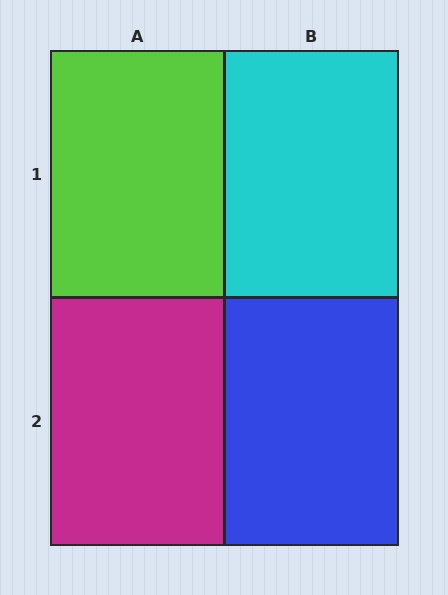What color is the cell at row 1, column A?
Lime.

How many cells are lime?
1 cell is lime.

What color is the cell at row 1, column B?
Cyan.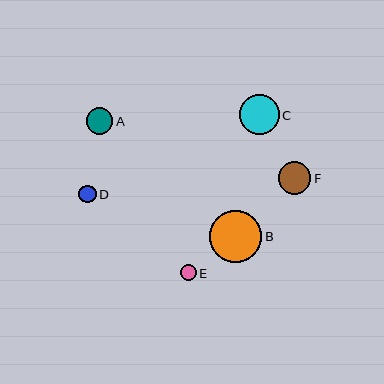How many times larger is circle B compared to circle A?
Circle B is approximately 2.0 times the size of circle A.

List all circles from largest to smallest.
From largest to smallest: B, C, F, A, D, E.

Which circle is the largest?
Circle B is the largest with a size of approximately 52 pixels.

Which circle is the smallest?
Circle E is the smallest with a size of approximately 16 pixels.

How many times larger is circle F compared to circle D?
Circle F is approximately 1.9 times the size of circle D.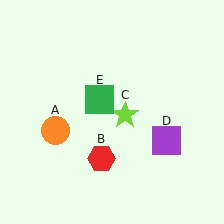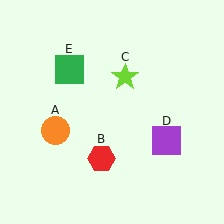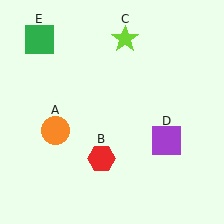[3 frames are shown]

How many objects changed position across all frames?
2 objects changed position: lime star (object C), green square (object E).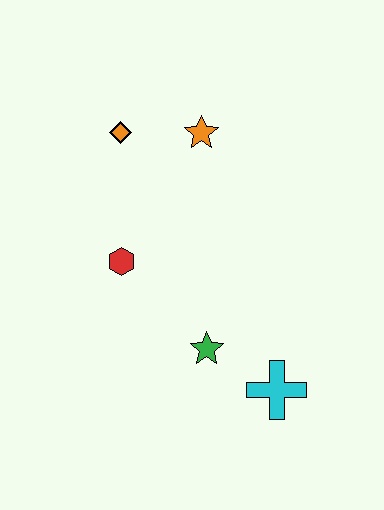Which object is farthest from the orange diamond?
The cyan cross is farthest from the orange diamond.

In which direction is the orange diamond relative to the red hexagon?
The orange diamond is above the red hexagon.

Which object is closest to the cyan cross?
The green star is closest to the cyan cross.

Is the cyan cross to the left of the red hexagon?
No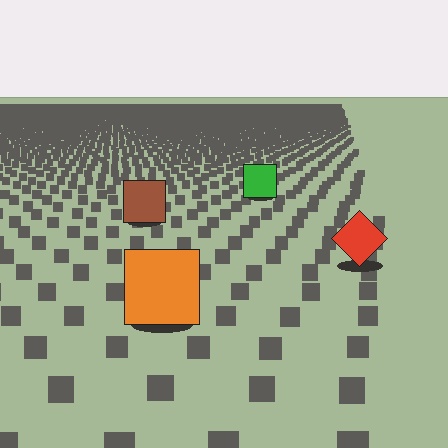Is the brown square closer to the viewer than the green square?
Yes. The brown square is closer — you can tell from the texture gradient: the ground texture is coarser near it.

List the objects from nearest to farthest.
From nearest to farthest: the orange square, the red diamond, the brown square, the green square.